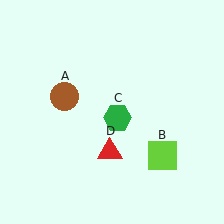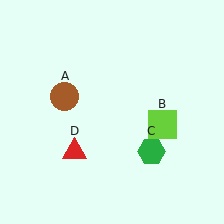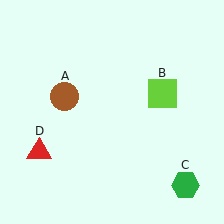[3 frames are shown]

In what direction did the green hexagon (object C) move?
The green hexagon (object C) moved down and to the right.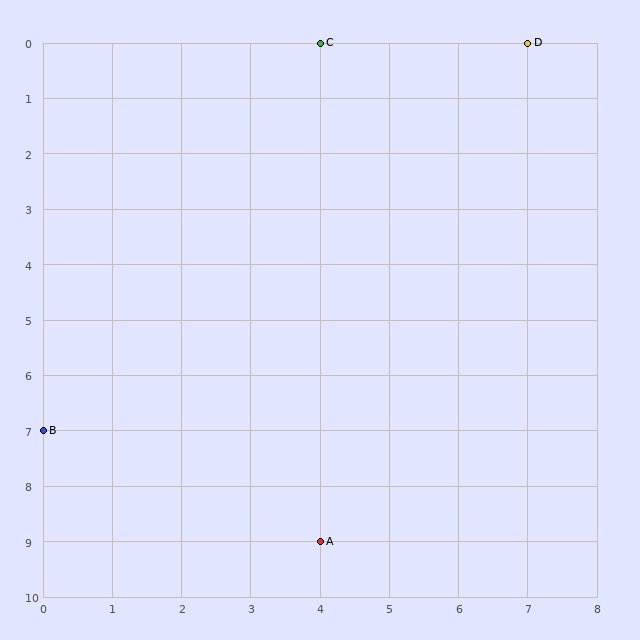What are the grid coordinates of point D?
Point D is at grid coordinates (7, 0).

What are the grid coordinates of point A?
Point A is at grid coordinates (4, 9).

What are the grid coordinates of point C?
Point C is at grid coordinates (4, 0).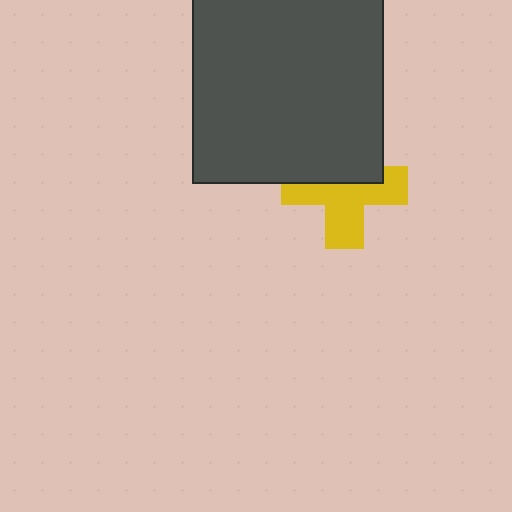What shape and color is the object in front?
The object in front is a dark gray square.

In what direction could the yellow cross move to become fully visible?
The yellow cross could move down. That would shift it out from behind the dark gray square entirely.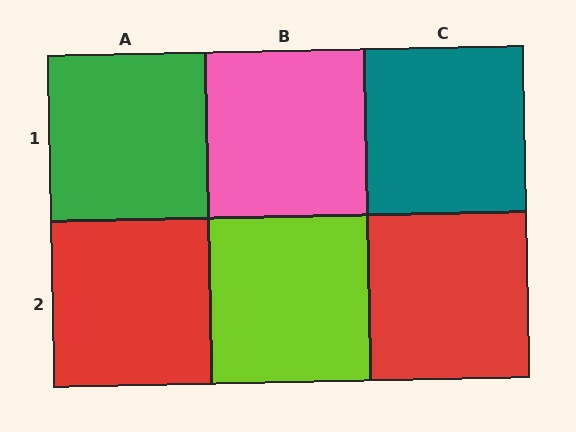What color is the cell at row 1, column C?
Teal.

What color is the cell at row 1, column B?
Pink.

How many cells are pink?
1 cell is pink.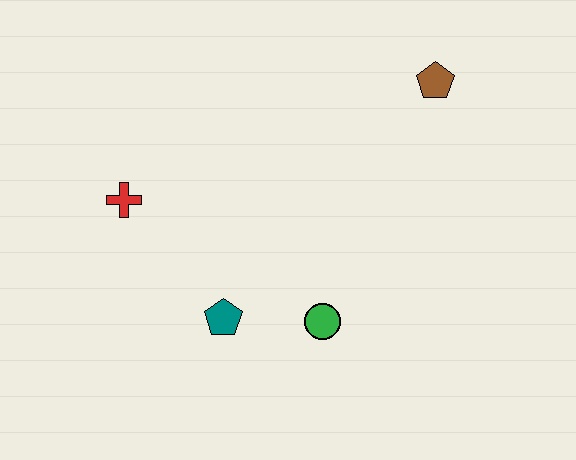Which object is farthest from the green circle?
The brown pentagon is farthest from the green circle.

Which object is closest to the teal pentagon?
The green circle is closest to the teal pentagon.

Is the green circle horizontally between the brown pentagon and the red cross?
Yes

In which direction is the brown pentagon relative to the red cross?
The brown pentagon is to the right of the red cross.